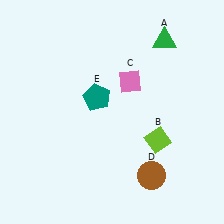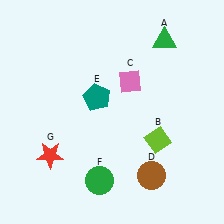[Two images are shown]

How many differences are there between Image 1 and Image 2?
There are 2 differences between the two images.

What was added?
A green circle (F), a red star (G) were added in Image 2.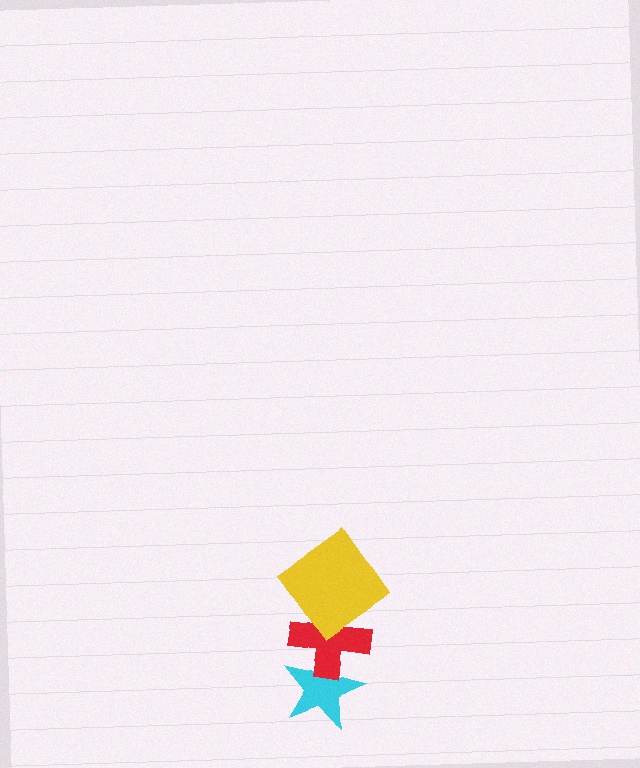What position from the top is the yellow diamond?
The yellow diamond is 1st from the top.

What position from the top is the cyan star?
The cyan star is 3rd from the top.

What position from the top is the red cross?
The red cross is 2nd from the top.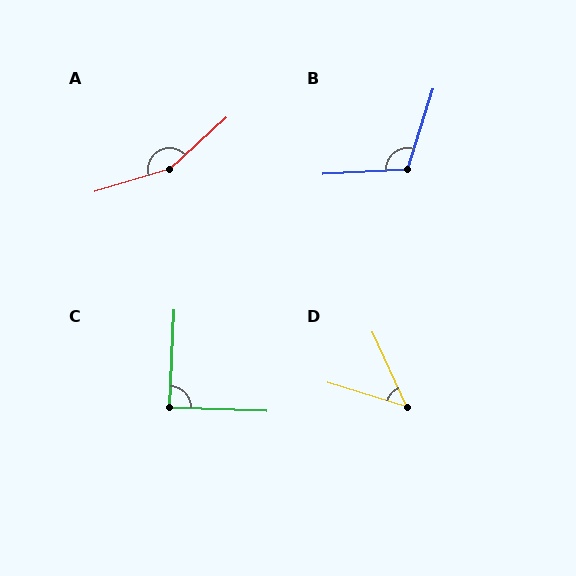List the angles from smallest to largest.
D (49°), C (89°), B (110°), A (154°).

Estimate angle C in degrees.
Approximately 89 degrees.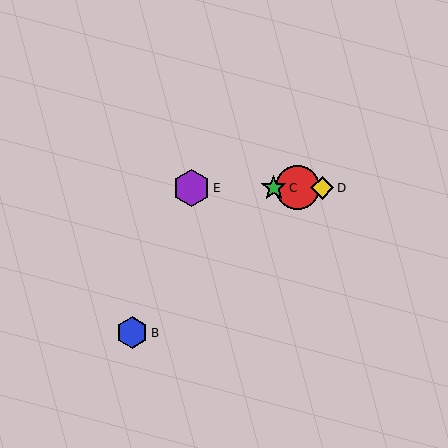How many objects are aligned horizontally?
4 objects (A, C, D, E) are aligned horizontally.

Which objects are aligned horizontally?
Objects A, C, D, E are aligned horizontally.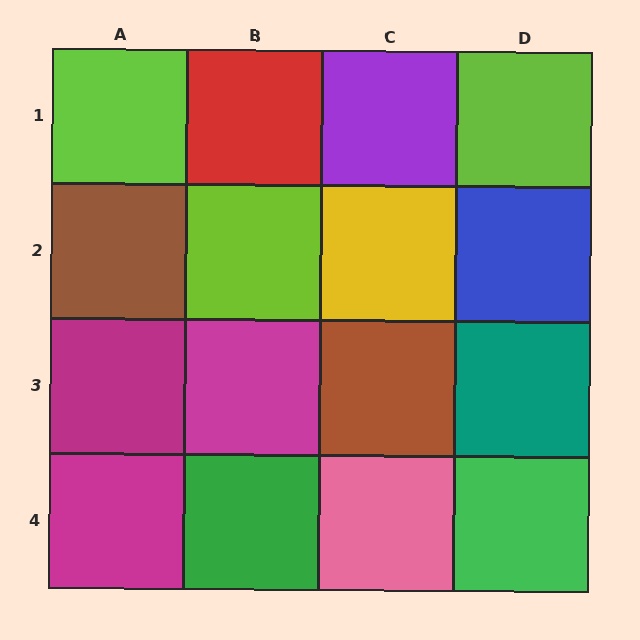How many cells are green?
2 cells are green.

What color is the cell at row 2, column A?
Brown.